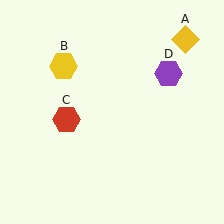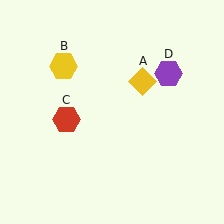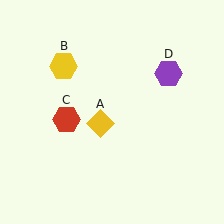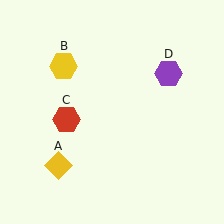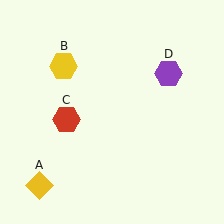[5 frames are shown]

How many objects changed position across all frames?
1 object changed position: yellow diamond (object A).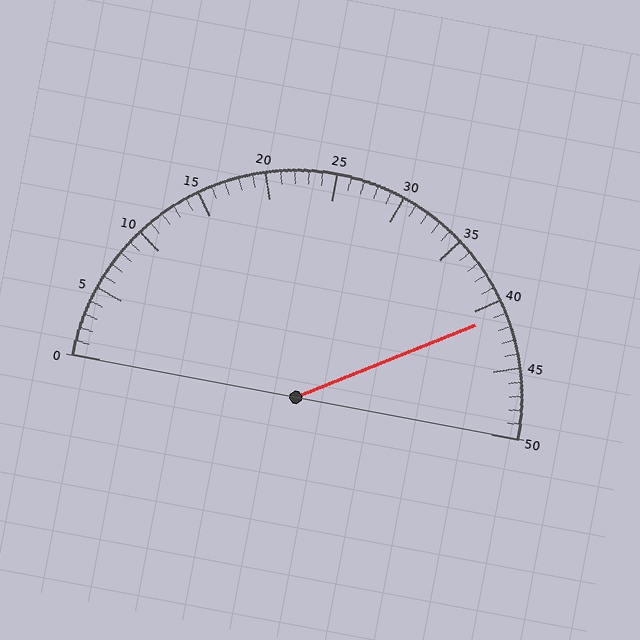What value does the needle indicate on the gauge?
The needle indicates approximately 41.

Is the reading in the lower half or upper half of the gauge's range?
The reading is in the upper half of the range (0 to 50).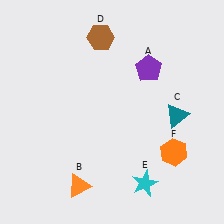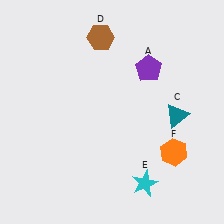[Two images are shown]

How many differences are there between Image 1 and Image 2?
There is 1 difference between the two images.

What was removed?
The orange triangle (B) was removed in Image 2.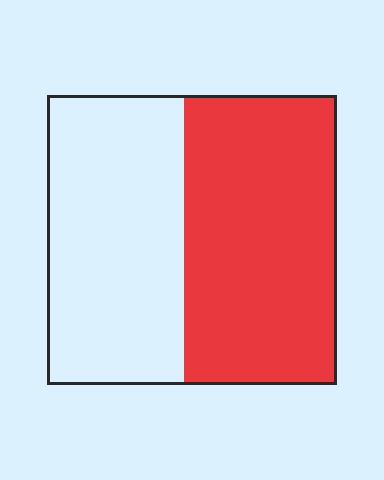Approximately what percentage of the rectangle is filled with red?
Approximately 55%.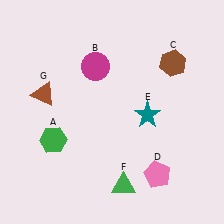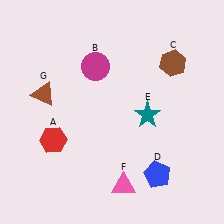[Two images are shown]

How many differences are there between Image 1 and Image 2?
There are 3 differences between the two images.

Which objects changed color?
A changed from green to red. D changed from pink to blue. F changed from green to pink.